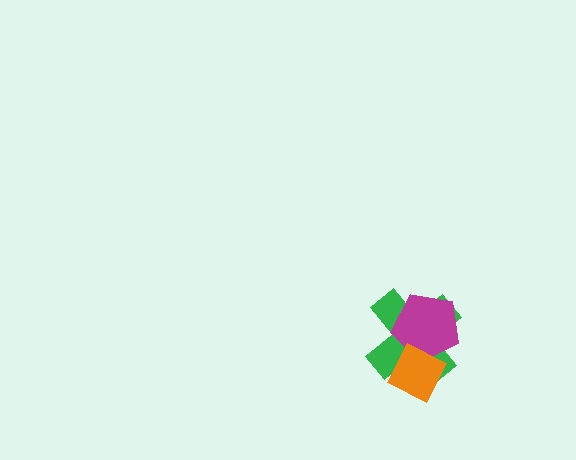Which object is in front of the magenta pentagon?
The orange diamond is in front of the magenta pentagon.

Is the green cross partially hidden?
Yes, it is partially covered by another shape.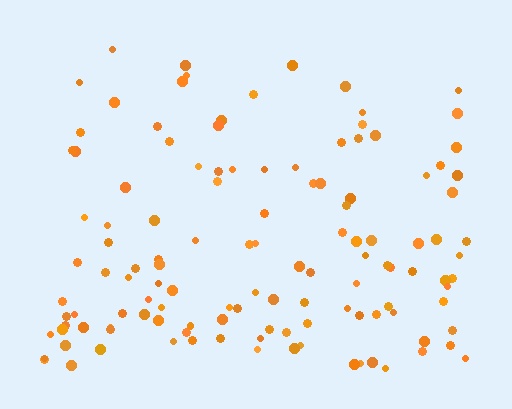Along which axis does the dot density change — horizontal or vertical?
Vertical.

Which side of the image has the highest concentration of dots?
The bottom.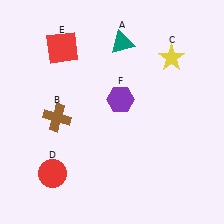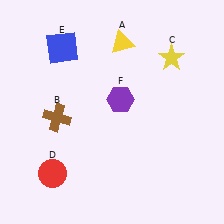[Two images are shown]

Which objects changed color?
A changed from teal to yellow. E changed from red to blue.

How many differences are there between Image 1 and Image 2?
There are 2 differences between the two images.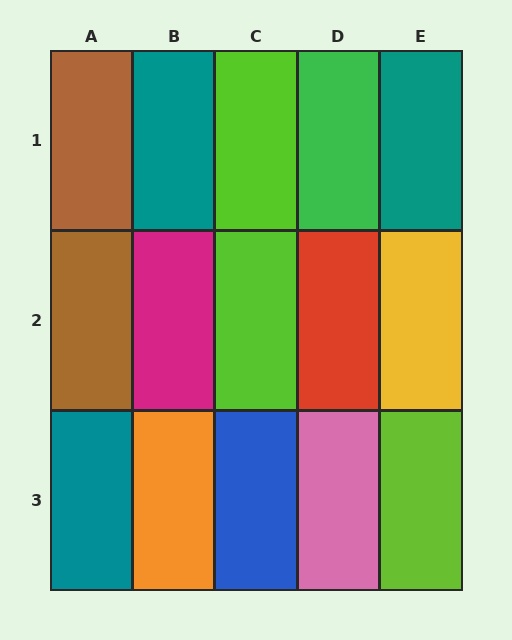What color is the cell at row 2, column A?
Brown.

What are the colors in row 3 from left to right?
Teal, orange, blue, pink, lime.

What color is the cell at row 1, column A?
Brown.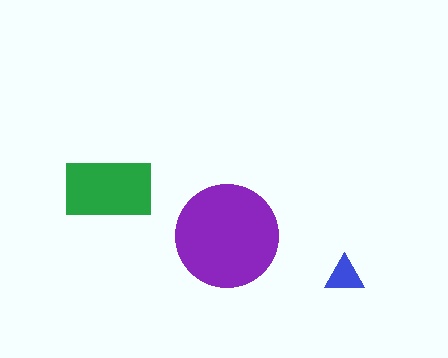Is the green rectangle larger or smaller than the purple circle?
Smaller.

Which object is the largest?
The purple circle.